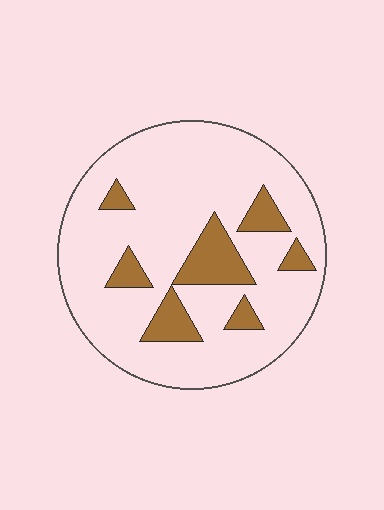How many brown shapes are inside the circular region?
7.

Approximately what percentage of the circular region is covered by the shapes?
Approximately 15%.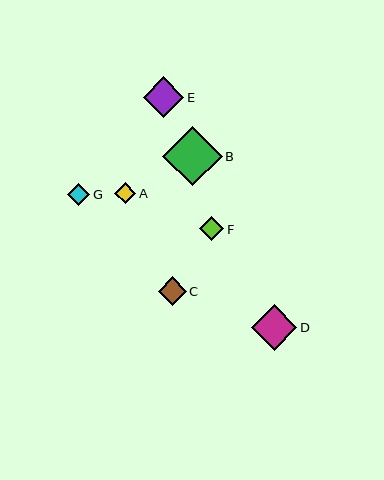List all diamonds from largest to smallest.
From largest to smallest: B, D, E, C, F, G, A.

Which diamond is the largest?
Diamond B is the largest with a size of approximately 59 pixels.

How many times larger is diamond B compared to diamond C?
Diamond B is approximately 2.1 times the size of diamond C.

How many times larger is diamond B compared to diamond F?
Diamond B is approximately 2.5 times the size of diamond F.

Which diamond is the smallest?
Diamond A is the smallest with a size of approximately 21 pixels.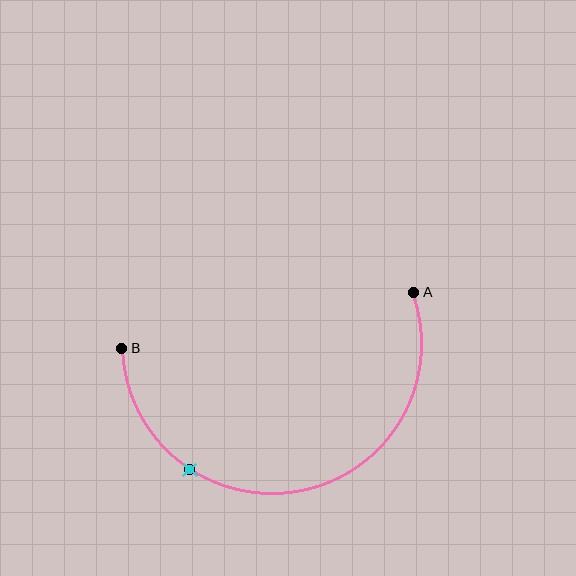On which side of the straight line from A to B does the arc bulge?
The arc bulges below the straight line connecting A and B.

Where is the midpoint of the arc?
The arc midpoint is the point on the curve farthest from the straight line joining A and B. It sits below that line.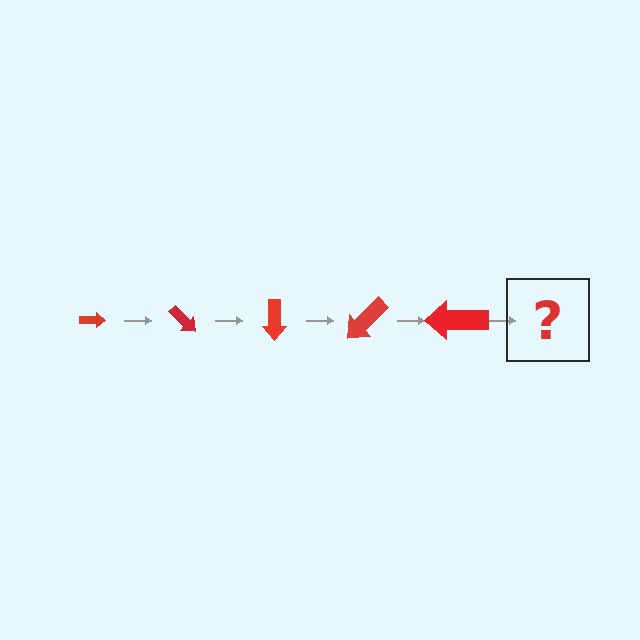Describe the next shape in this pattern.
It should be an arrow, larger than the previous one and rotated 225 degrees from the start.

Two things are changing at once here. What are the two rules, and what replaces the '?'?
The two rules are that the arrow grows larger each step and it rotates 45 degrees each step. The '?' should be an arrow, larger than the previous one and rotated 225 degrees from the start.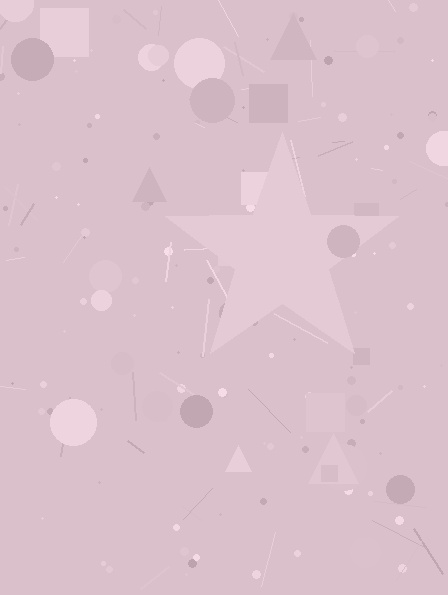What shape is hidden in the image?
A star is hidden in the image.